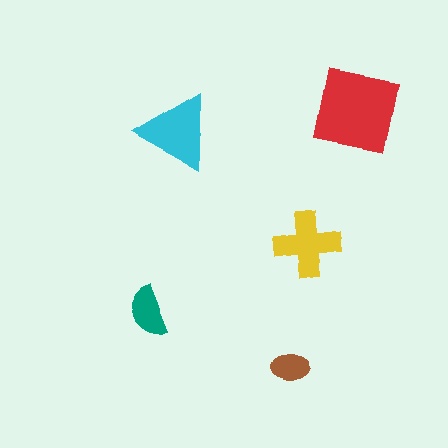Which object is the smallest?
The brown ellipse.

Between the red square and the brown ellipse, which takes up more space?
The red square.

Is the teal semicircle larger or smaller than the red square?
Smaller.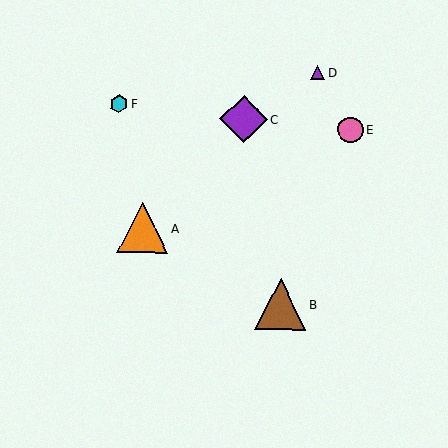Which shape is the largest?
The brown triangle (labeled B) is the largest.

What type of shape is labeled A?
Shape A is an orange triangle.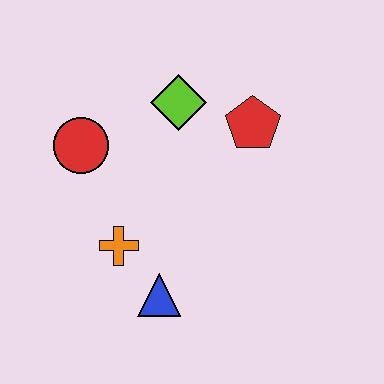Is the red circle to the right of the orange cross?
No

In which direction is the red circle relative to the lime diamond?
The red circle is to the left of the lime diamond.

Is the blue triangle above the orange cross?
No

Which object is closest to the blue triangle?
The orange cross is closest to the blue triangle.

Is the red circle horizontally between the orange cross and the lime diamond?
No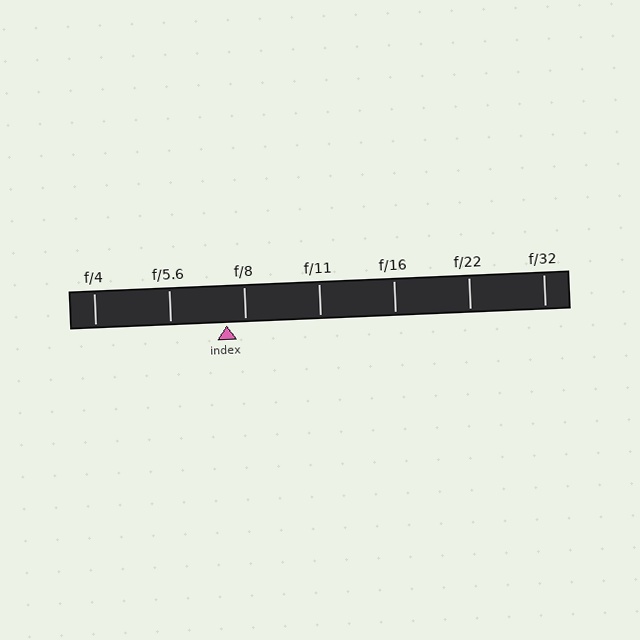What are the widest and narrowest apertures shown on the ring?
The widest aperture shown is f/4 and the narrowest is f/32.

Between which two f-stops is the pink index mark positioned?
The index mark is between f/5.6 and f/8.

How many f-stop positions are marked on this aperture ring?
There are 7 f-stop positions marked.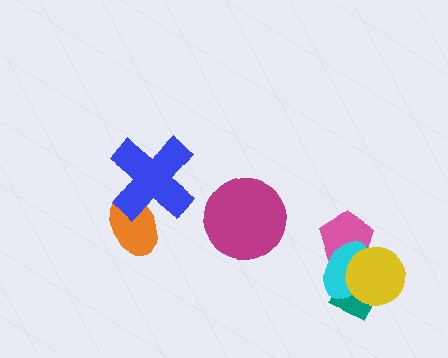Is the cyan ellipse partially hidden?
Yes, it is partially covered by another shape.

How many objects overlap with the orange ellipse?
1 object overlaps with the orange ellipse.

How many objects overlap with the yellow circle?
3 objects overlap with the yellow circle.